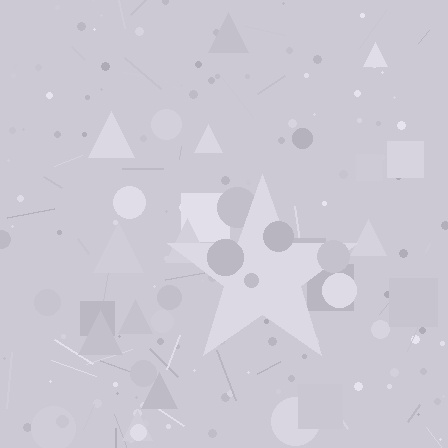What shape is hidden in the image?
A star is hidden in the image.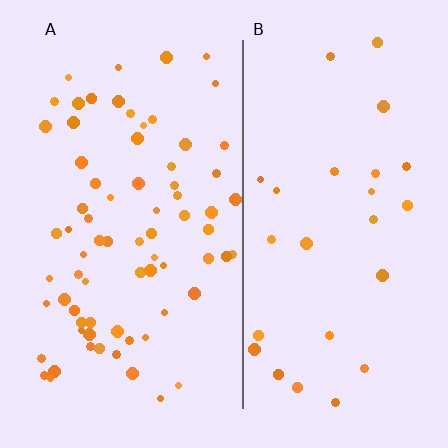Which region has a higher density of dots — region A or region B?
A (the left).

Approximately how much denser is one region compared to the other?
Approximately 2.7× — region A over region B.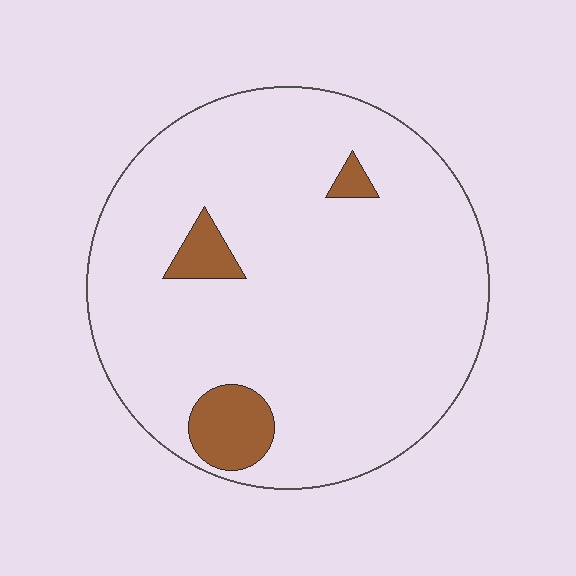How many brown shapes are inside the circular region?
3.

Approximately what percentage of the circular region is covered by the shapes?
Approximately 10%.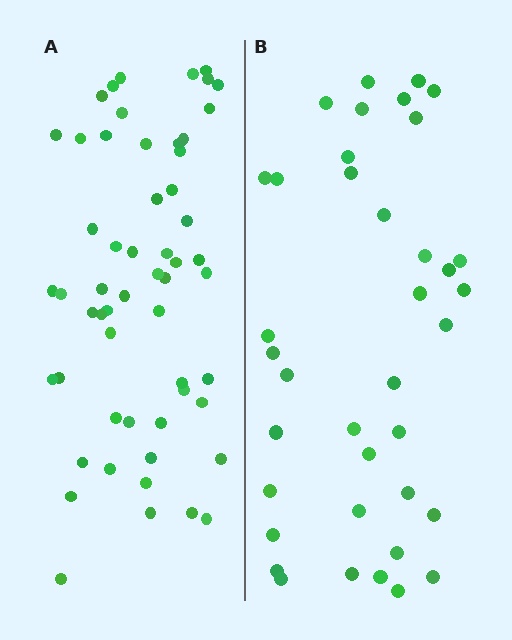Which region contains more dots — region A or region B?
Region A (the left region) has more dots.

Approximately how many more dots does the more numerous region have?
Region A has approximately 20 more dots than region B.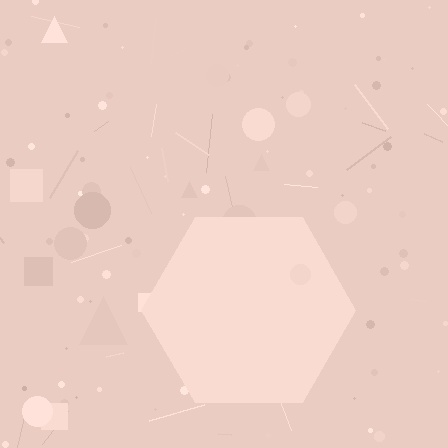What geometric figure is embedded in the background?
A hexagon is embedded in the background.